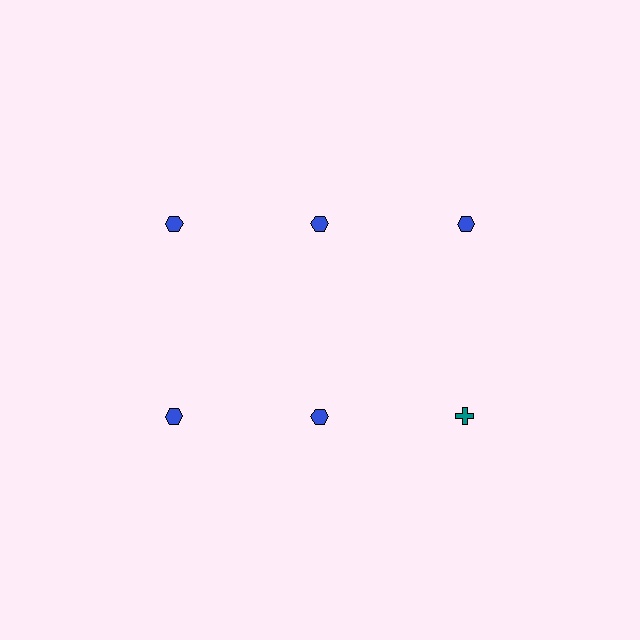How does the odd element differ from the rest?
It differs in both color (teal instead of blue) and shape (cross instead of hexagon).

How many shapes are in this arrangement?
There are 6 shapes arranged in a grid pattern.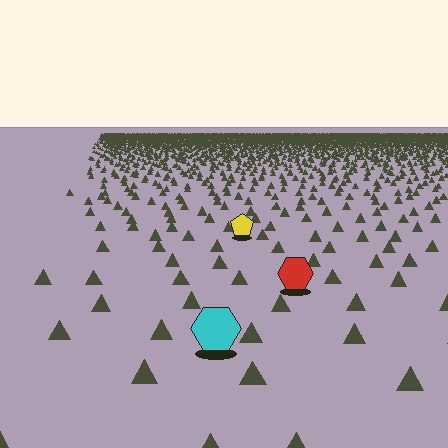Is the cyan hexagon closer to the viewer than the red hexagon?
Yes. The cyan hexagon is closer — you can tell from the texture gradient: the ground texture is coarser near it.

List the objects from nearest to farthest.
From nearest to farthest: the cyan hexagon, the red hexagon, the yellow pentagon.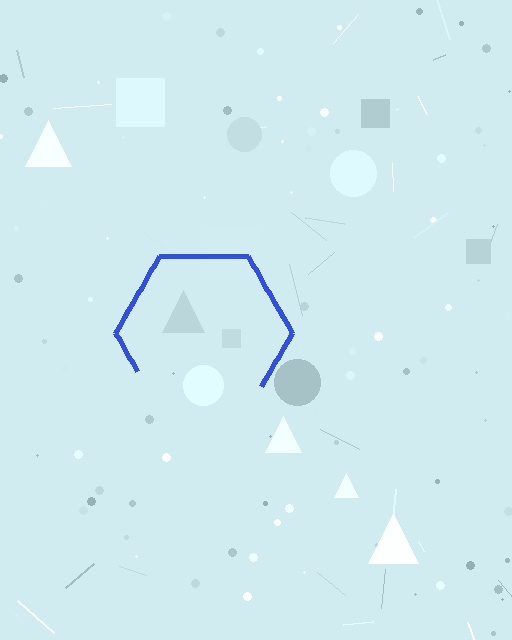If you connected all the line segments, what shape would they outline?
They would outline a hexagon.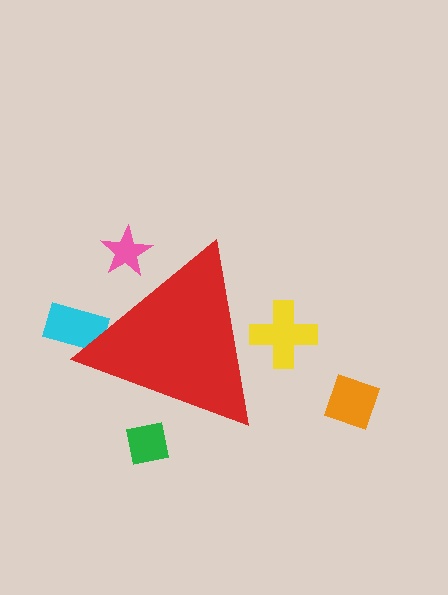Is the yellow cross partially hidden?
Yes, the yellow cross is partially hidden behind the red triangle.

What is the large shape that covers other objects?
A red triangle.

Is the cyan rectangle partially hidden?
Yes, the cyan rectangle is partially hidden behind the red triangle.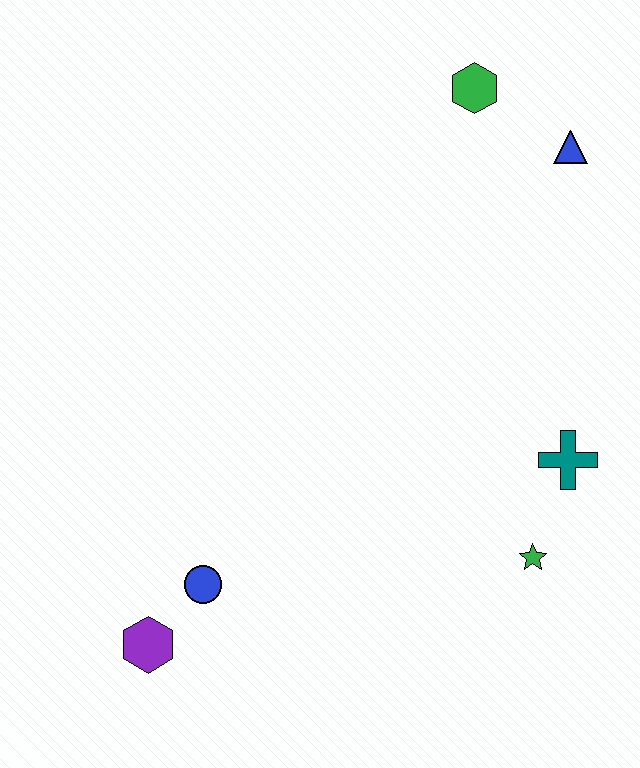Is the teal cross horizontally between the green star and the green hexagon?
No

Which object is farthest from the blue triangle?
The purple hexagon is farthest from the blue triangle.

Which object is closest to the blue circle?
The purple hexagon is closest to the blue circle.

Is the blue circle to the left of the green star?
Yes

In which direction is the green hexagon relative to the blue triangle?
The green hexagon is to the left of the blue triangle.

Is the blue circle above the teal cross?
No